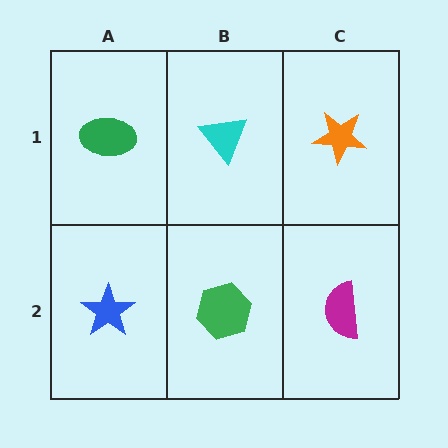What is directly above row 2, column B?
A cyan triangle.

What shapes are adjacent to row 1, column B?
A green hexagon (row 2, column B), a green ellipse (row 1, column A), an orange star (row 1, column C).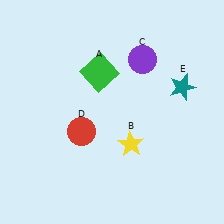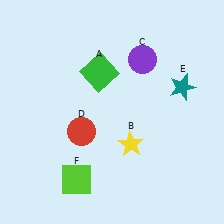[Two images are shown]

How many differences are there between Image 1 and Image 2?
There is 1 difference between the two images.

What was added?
A lime square (F) was added in Image 2.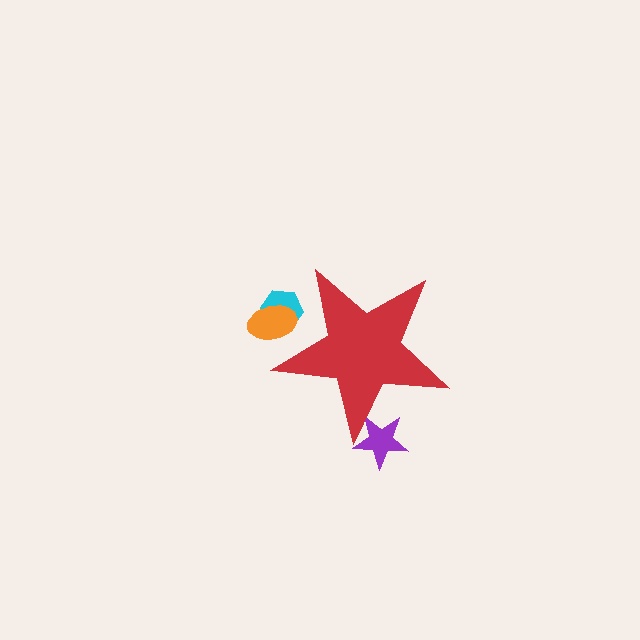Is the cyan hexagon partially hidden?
Yes, the cyan hexagon is partially hidden behind the red star.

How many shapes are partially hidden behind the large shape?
3 shapes are partially hidden.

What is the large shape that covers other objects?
A red star.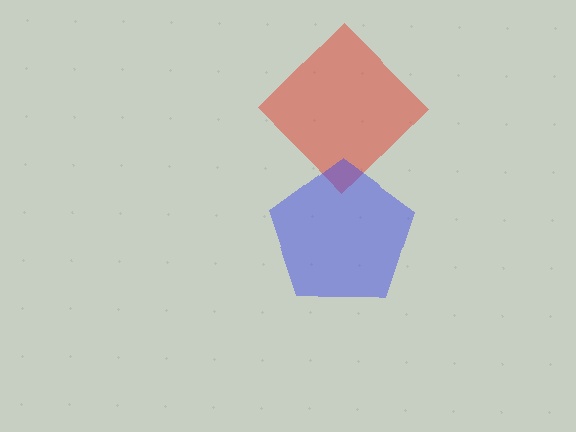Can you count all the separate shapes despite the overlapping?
Yes, there are 2 separate shapes.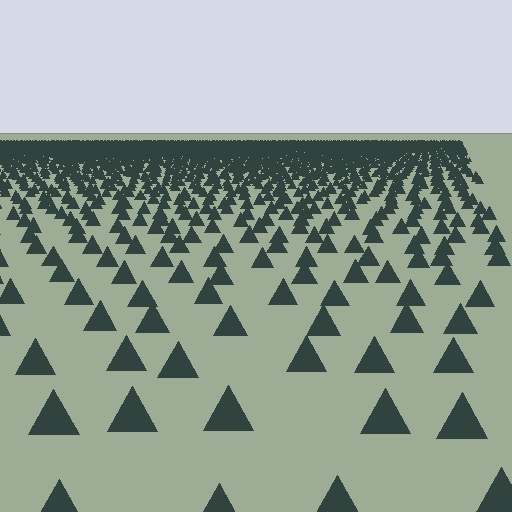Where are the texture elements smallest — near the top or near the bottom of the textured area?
Near the top.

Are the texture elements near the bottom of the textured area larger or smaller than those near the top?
Larger. Near the bottom, elements are closer to the viewer and appear at a bigger on-screen size.